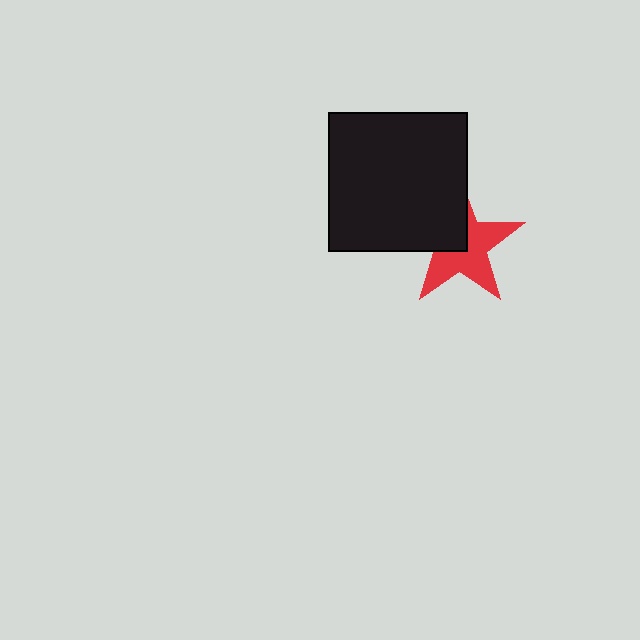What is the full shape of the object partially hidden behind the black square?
The partially hidden object is a red star.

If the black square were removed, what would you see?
You would see the complete red star.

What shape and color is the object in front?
The object in front is a black square.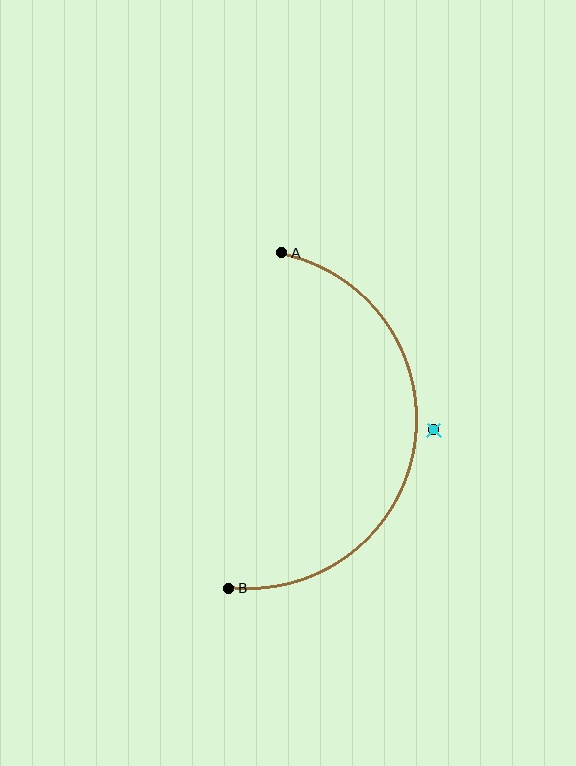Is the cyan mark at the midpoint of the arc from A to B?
No — the cyan mark does not lie on the arc at all. It sits slightly outside the curve.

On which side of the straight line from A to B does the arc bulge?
The arc bulges to the right of the straight line connecting A and B.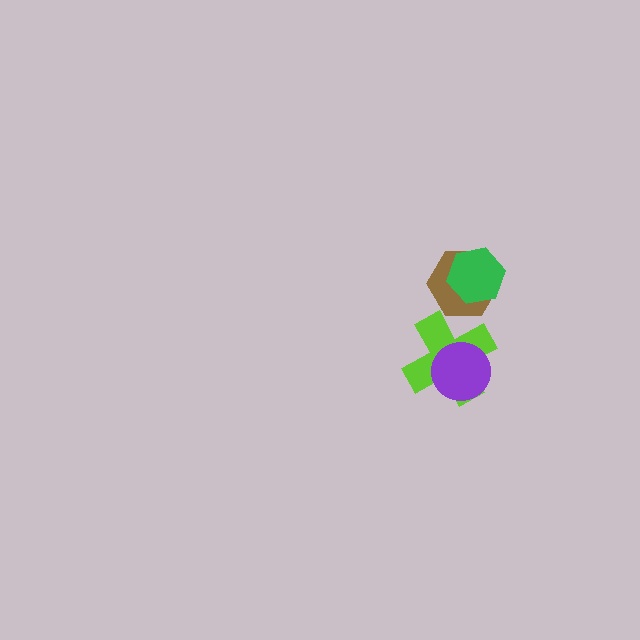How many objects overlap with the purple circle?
1 object overlaps with the purple circle.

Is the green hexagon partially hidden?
No, no other shape covers it.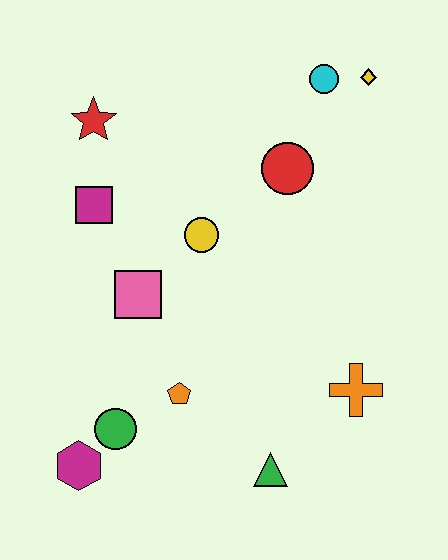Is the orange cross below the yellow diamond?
Yes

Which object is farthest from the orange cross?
The red star is farthest from the orange cross.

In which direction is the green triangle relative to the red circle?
The green triangle is below the red circle.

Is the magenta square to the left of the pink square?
Yes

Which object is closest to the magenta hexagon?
The green circle is closest to the magenta hexagon.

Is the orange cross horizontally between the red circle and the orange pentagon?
No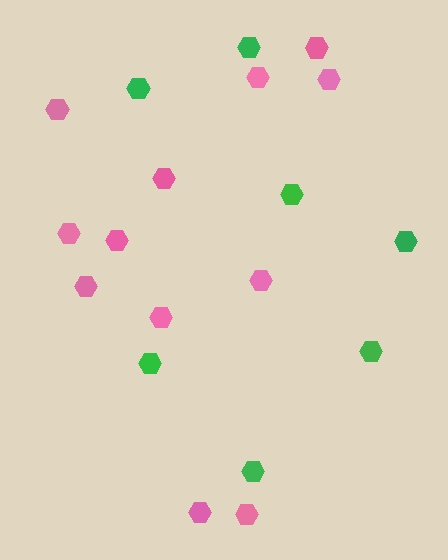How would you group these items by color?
There are 2 groups: one group of green hexagons (7) and one group of pink hexagons (12).